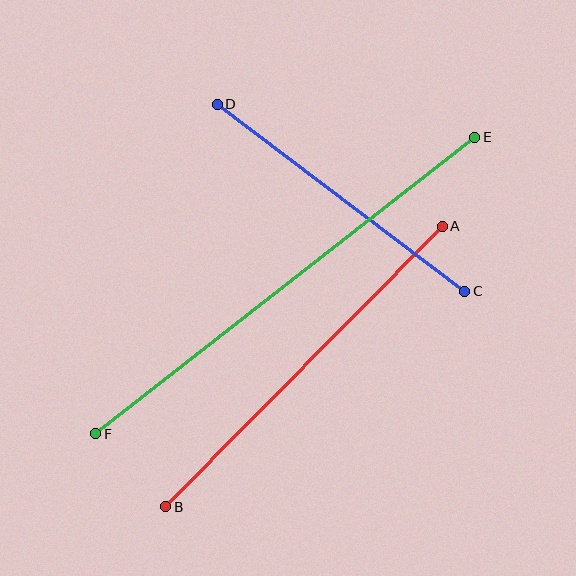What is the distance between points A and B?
The distance is approximately 394 pixels.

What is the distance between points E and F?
The distance is approximately 481 pixels.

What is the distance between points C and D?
The distance is approximately 310 pixels.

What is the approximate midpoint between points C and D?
The midpoint is at approximately (341, 198) pixels.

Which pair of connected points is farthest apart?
Points E and F are farthest apart.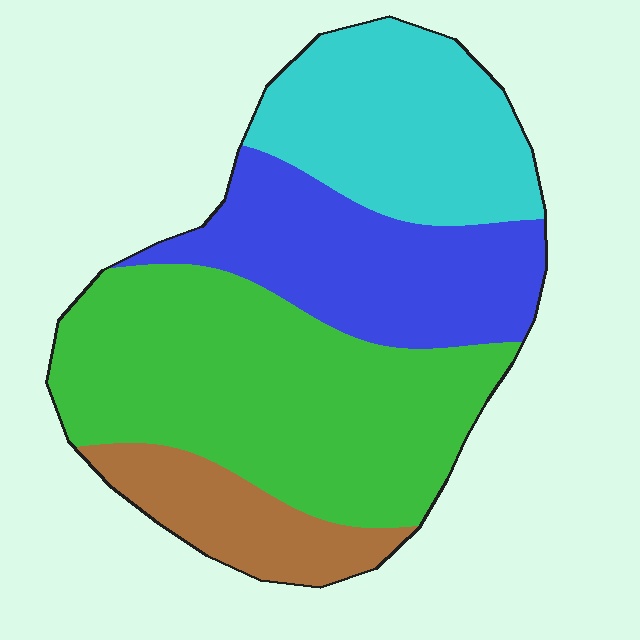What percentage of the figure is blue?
Blue takes up less than a quarter of the figure.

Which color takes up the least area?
Brown, at roughly 10%.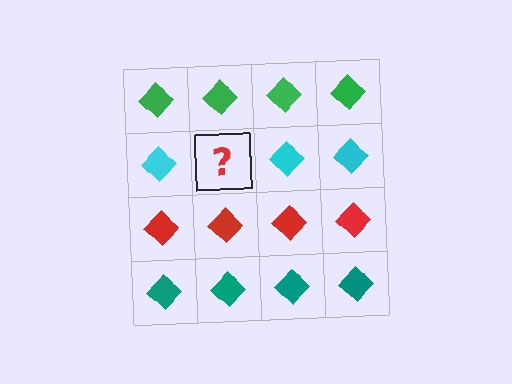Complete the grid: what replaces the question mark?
The question mark should be replaced with a cyan diamond.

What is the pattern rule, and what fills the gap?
The rule is that each row has a consistent color. The gap should be filled with a cyan diamond.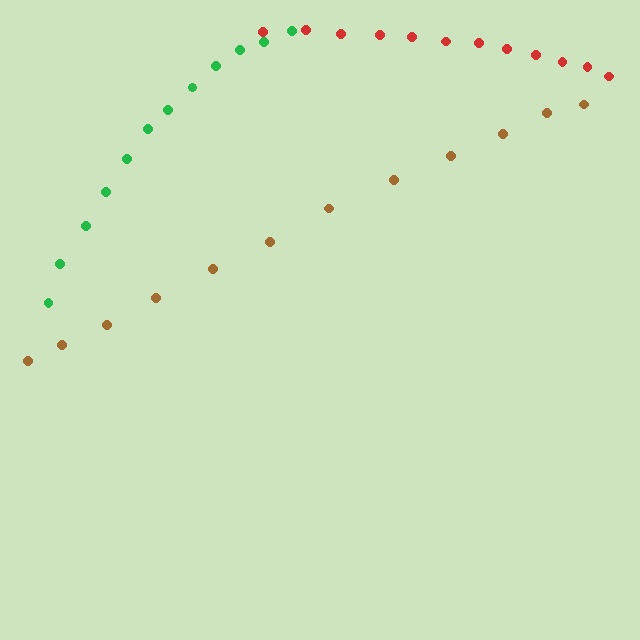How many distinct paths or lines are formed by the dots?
There are 3 distinct paths.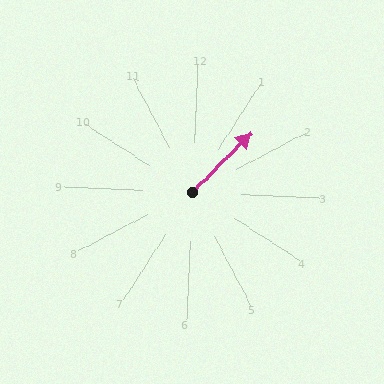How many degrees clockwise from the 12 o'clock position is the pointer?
Approximately 43 degrees.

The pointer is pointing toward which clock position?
Roughly 1 o'clock.